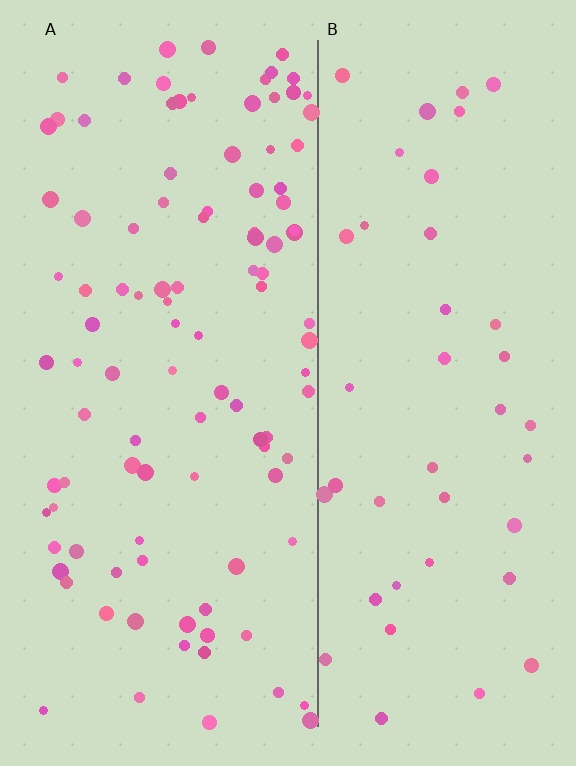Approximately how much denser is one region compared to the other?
Approximately 2.4× — region A over region B.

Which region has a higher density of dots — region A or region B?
A (the left).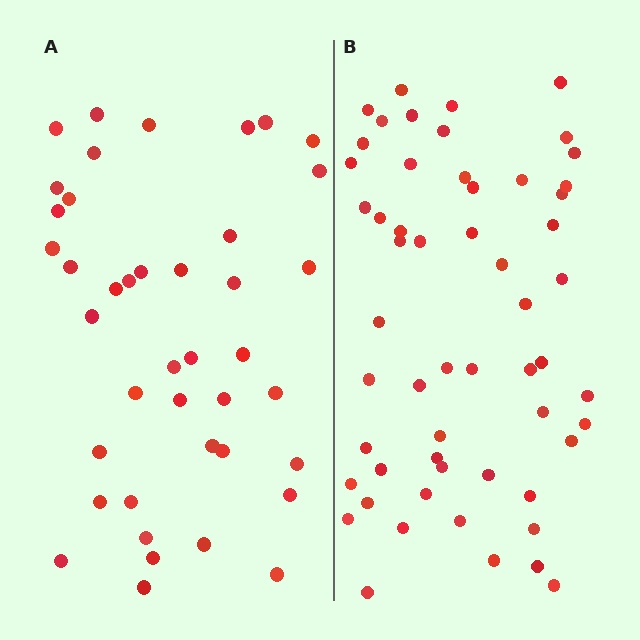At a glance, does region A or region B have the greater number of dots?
Region B (the right region) has more dots.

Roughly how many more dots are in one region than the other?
Region B has approximately 15 more dots than region A.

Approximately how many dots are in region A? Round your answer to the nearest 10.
About 40 dots. (The exact count is 41, which rounds to 40.)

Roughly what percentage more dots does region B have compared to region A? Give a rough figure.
About 35% more.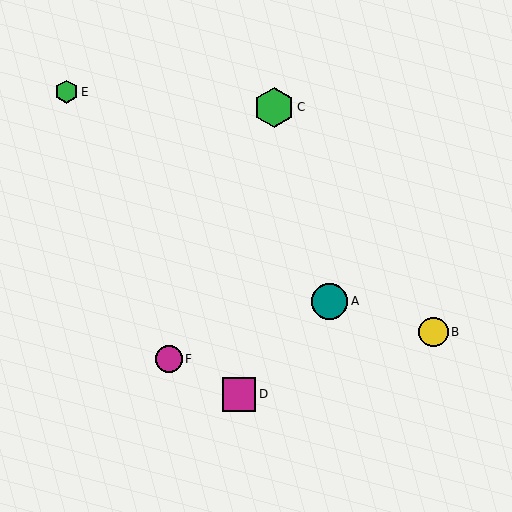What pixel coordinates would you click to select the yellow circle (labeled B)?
Click at (433, 332) to select the yellow circle B.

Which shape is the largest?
The green hexagon (labeled C) is the largest.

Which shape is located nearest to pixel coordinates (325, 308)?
The teal circle (labeled A) at (330, 301) is nearest to that location.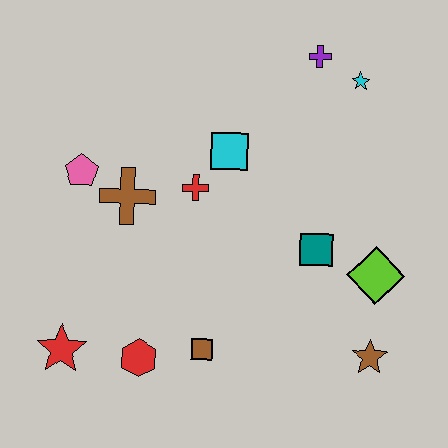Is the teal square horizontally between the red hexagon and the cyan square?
No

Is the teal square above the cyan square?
No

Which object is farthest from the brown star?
The pink pentagon is farthest from the brown star.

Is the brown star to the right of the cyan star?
Yes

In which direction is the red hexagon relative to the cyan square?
The red hexagon is below the cyan square.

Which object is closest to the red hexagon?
The brown square is closest to the red hexagon.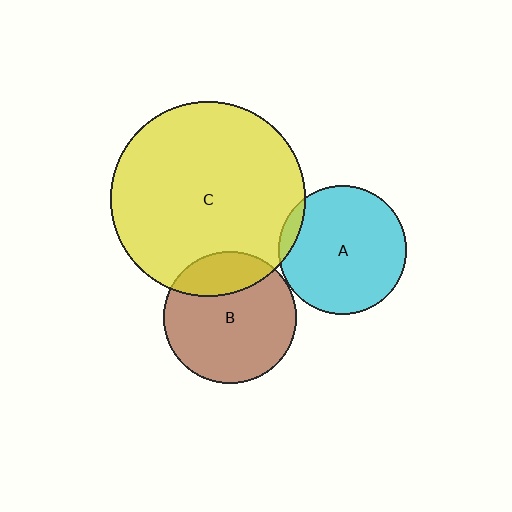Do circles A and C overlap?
Yes.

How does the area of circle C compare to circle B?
Approximately 2.2 times.